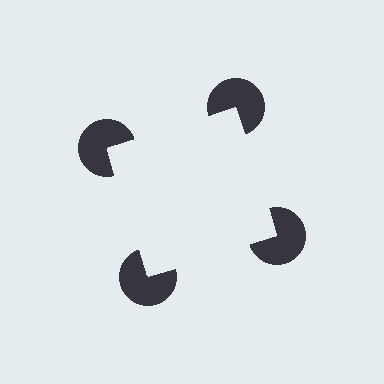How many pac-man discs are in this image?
There are 4 — one at each vertex of the illusory square.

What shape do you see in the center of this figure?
An illusory square — its edges are inferred from the aligned wedge cuts in the pac-man discs, not physically drawn.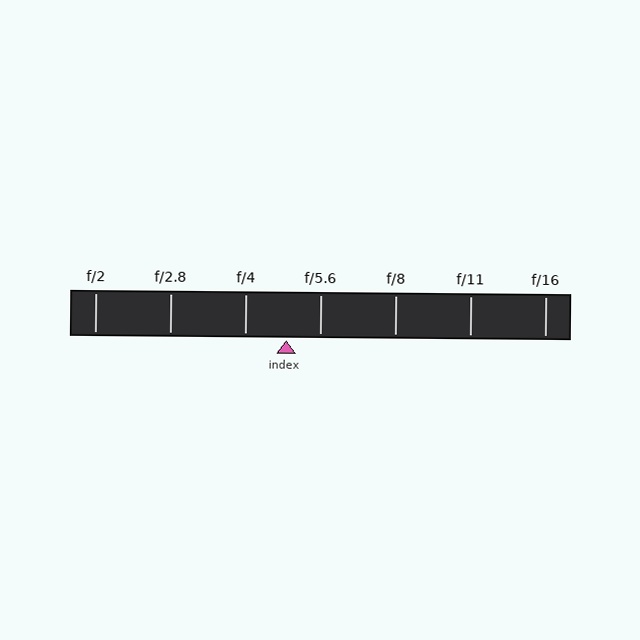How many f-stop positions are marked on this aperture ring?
There are 7 f-stop positions marked.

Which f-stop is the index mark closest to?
The index mark is closest to f/5.6.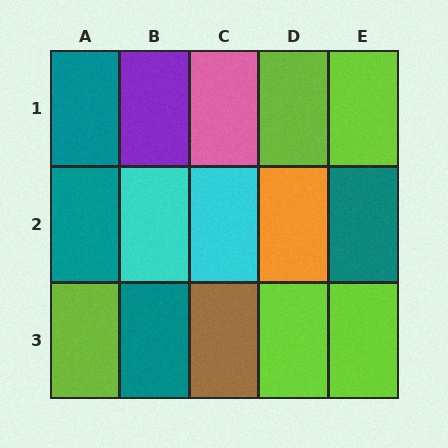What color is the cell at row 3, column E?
Lime.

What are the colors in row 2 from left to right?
Teal, cyan, cyan, orange, teal.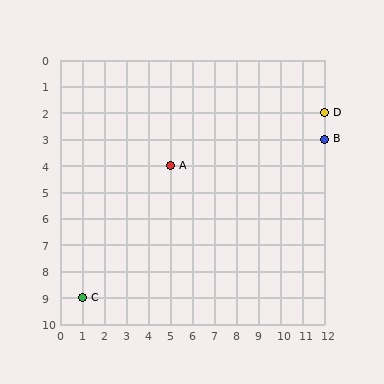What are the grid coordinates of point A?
Point A is at grid coordinates (5, 4).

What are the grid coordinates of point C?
Point C is at grid coordinates (1, 9).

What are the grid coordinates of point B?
Point B is at grid coordinates (12, 3).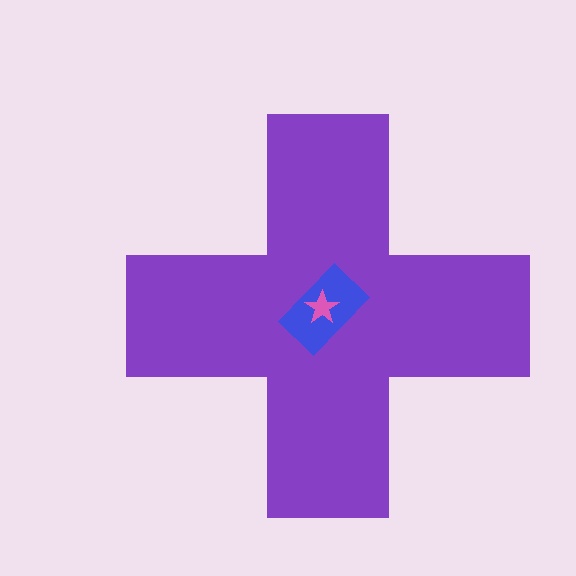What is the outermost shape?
The purple cross.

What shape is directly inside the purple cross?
The blue rectangle.